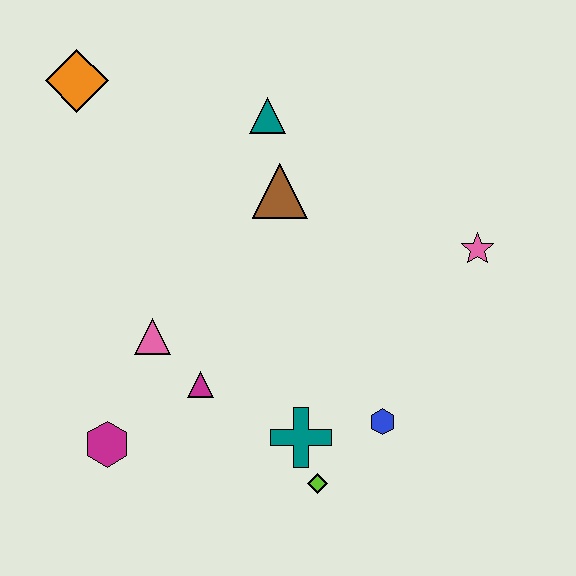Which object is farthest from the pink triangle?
The pink star is farthest from the pink triangle.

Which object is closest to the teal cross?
The lime diamond is closest to the teal cross.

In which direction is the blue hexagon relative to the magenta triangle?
The blue hexagon is to the right of the magenta triangle.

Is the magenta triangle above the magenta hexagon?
Yes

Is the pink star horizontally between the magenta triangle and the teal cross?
No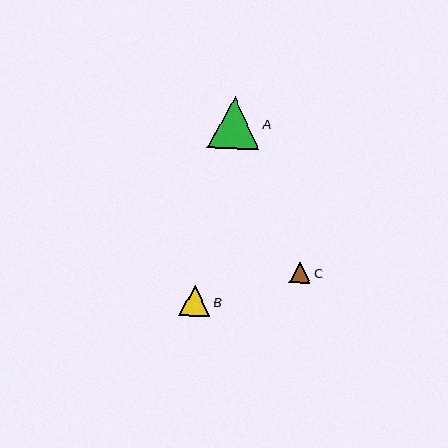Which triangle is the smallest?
Triangle C is the smallest with a size of approximately 21 pixels.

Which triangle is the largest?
Triangle A is the largest with a size of approximately 52 pixels.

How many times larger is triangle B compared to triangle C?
Triangle B is approximately 1.5 times the size of triangle C.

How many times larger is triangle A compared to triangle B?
Triangle A is approximately 1.6 times the size of triangle B.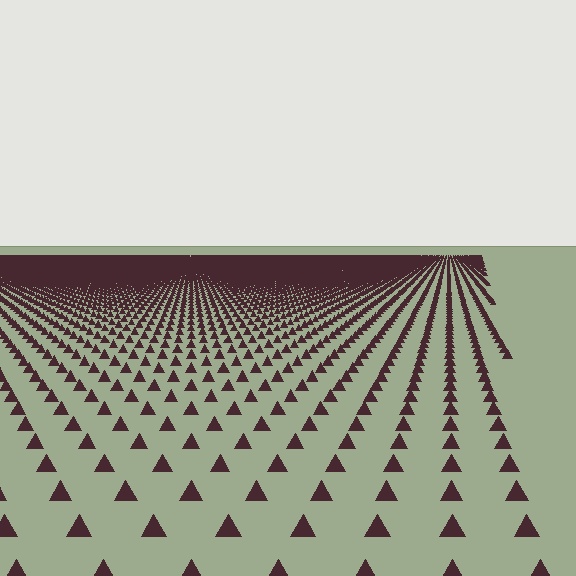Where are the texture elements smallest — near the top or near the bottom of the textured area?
Near the top.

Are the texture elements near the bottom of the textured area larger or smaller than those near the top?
Larger. Near the bottom, elements are closer to the viewer and appear at a bigger on-screen size.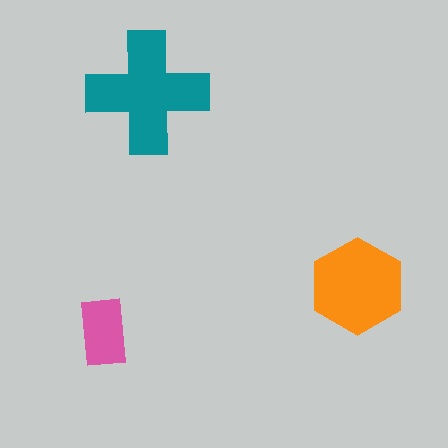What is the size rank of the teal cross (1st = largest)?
1st.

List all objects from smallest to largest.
The pink rectangle, the orange hexagon, the teal cross.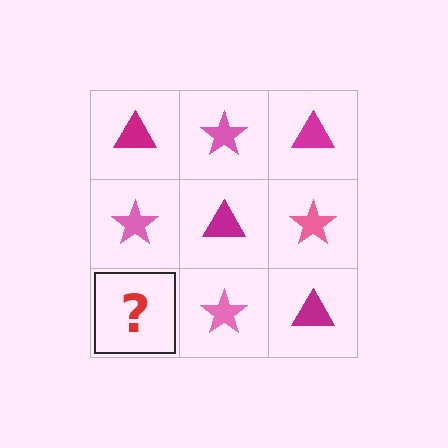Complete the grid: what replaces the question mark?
The question mark should be replaced with a magenta triangle.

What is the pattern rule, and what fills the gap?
The rule is that it alternates magenta triangle and pink star in a checkerboard pattern. The gap should be filled with a magenta triangle.